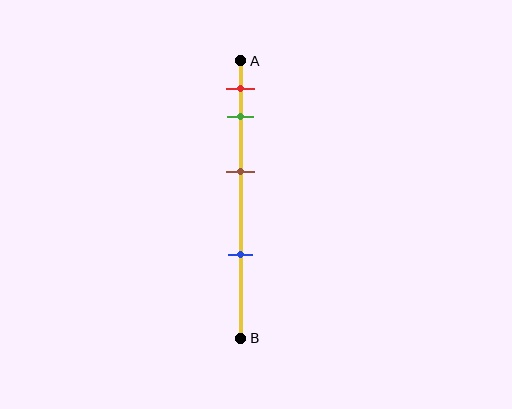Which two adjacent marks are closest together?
The red and green marks are the closest adjacent pair.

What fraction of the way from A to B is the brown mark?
The brown mark is approximately 40% (0.4) of the way from A to B.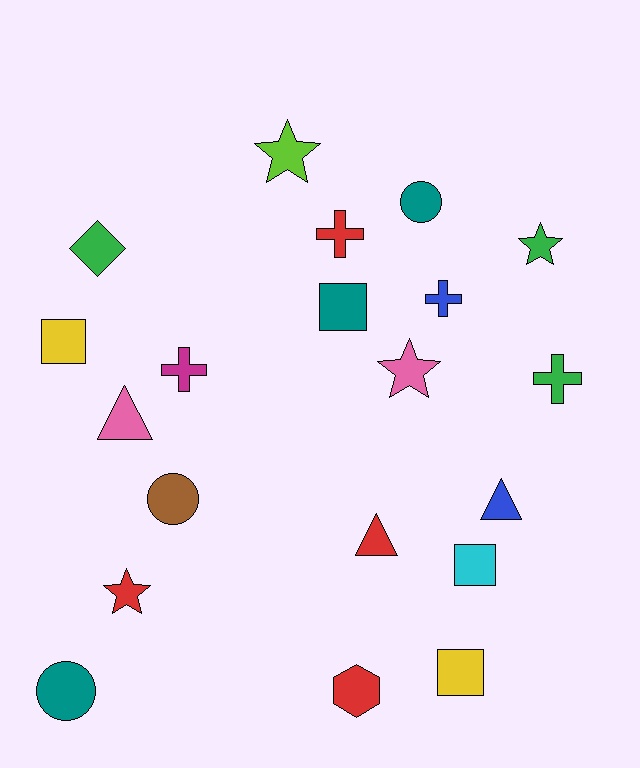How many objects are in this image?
There are 20 objects.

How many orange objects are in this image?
There are no orange objects.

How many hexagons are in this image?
There is 1 hexagon.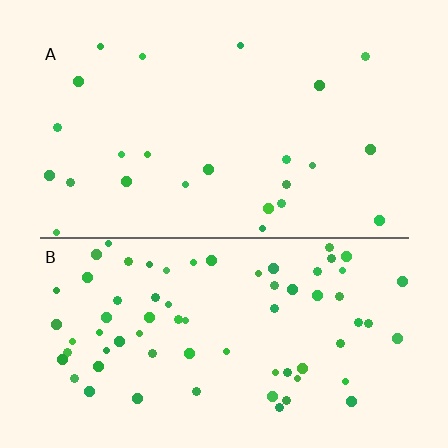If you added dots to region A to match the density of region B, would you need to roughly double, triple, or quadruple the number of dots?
Approximately triple.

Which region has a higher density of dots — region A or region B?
B (the bottom).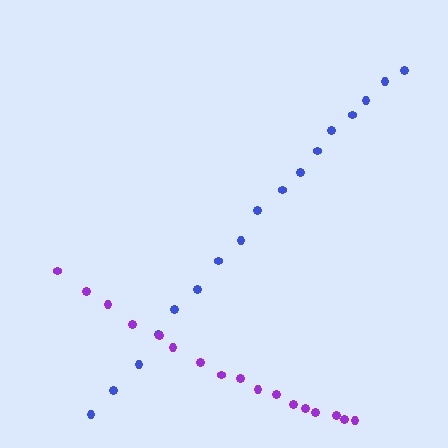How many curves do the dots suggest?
There are 2 distinct paths.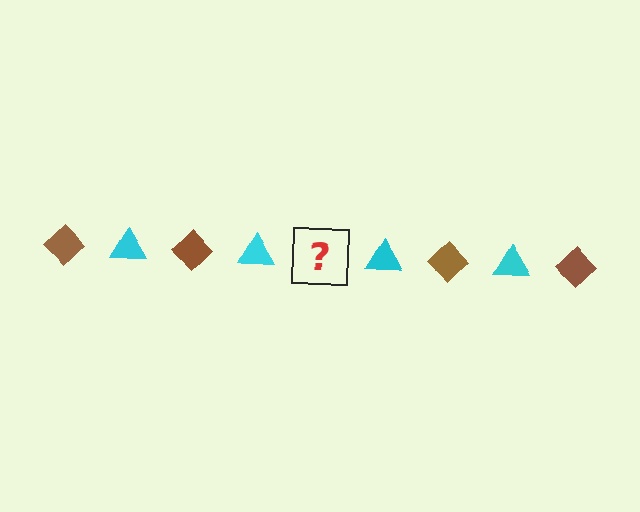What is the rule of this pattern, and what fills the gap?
The rule is that the pattern alternates between brown diamond and cyan triangle. The gap should be filled with a brown diamond.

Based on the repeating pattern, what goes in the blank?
The blank should be a brown diamond.